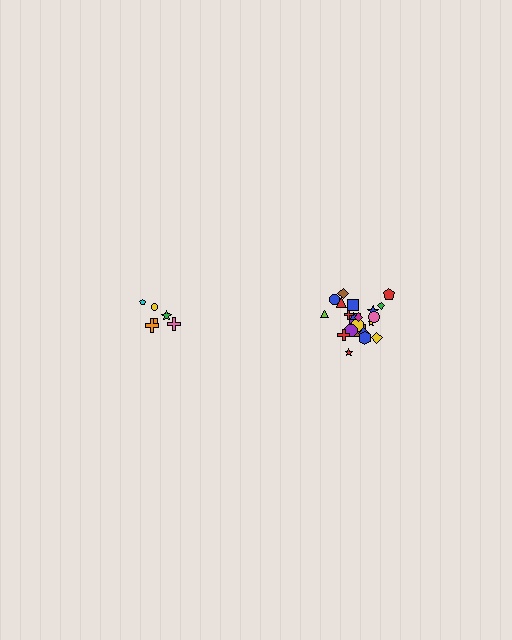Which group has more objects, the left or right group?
The right group.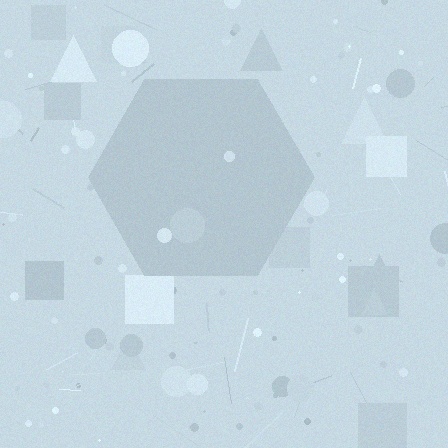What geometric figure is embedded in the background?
A hexagon is embedded in the background.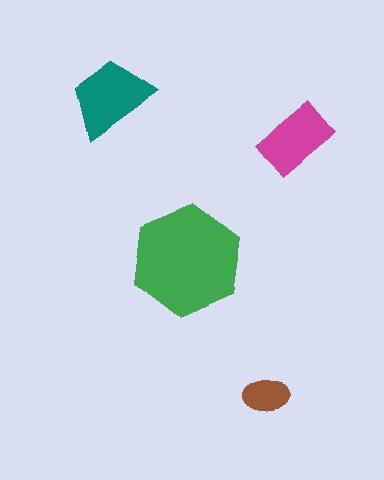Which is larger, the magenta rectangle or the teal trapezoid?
The teal trapezoid.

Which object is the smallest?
The brown ellipse.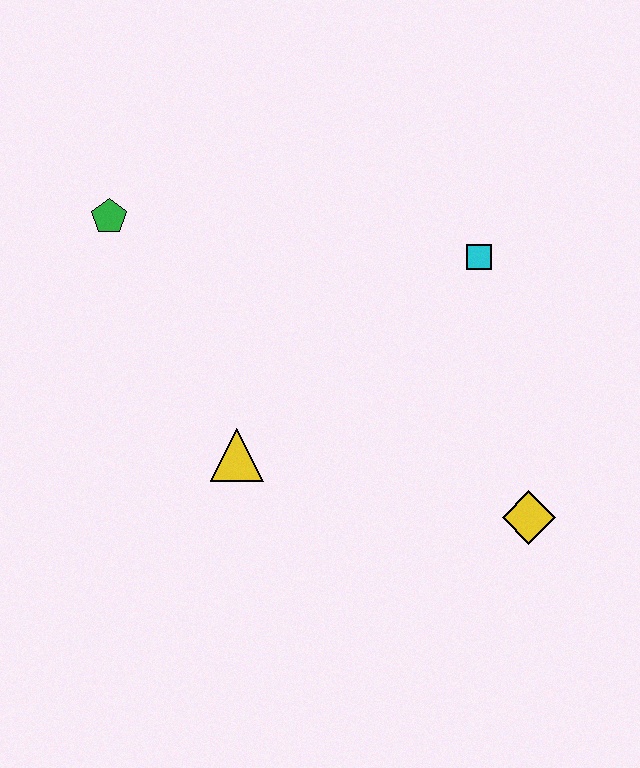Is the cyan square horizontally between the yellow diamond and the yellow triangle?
Yes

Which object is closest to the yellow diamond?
The cyan square is closest to the yellow diamond.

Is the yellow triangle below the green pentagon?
Yes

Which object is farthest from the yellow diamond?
The green pentagon is farthest from the yellow diamond.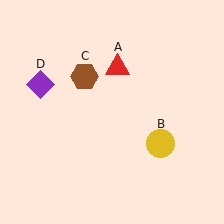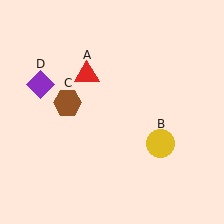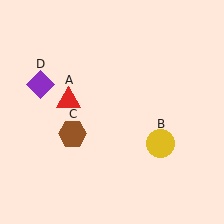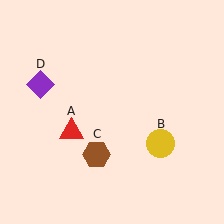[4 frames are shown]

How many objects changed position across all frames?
2 objects changed position: red triangle (object A), brown hexagon (object C).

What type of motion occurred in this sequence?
The red triangle (object A), brown hexagon (object C) rotated counterclockwise around the center of the scene.